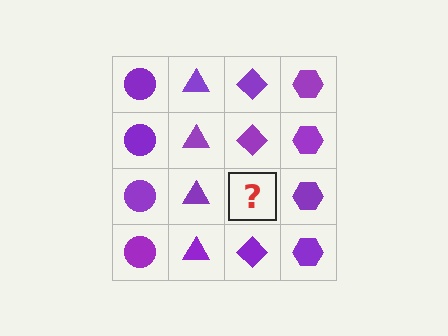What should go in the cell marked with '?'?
The missing cell should contain a purple diamond.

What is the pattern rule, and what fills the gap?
The rule is that each column has a consistent shape. The gap should be filled with a purple diamond.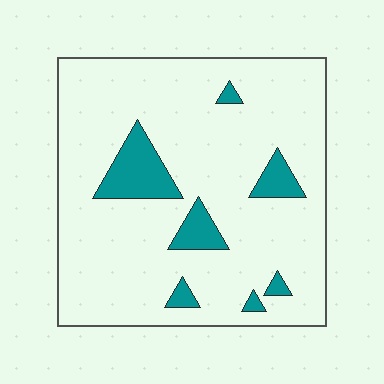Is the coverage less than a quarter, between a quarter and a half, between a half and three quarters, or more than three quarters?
Less than a quarter.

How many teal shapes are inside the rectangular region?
7.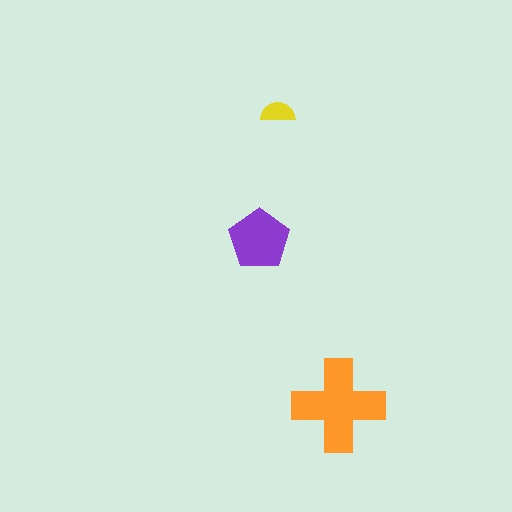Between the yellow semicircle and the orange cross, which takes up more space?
The orange cross.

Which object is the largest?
The orange cross.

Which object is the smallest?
The yellow semicircle.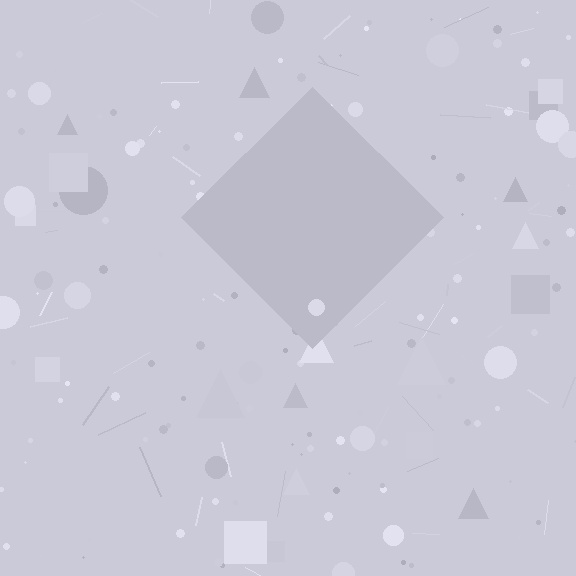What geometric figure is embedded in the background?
A diamond is embedded in the background.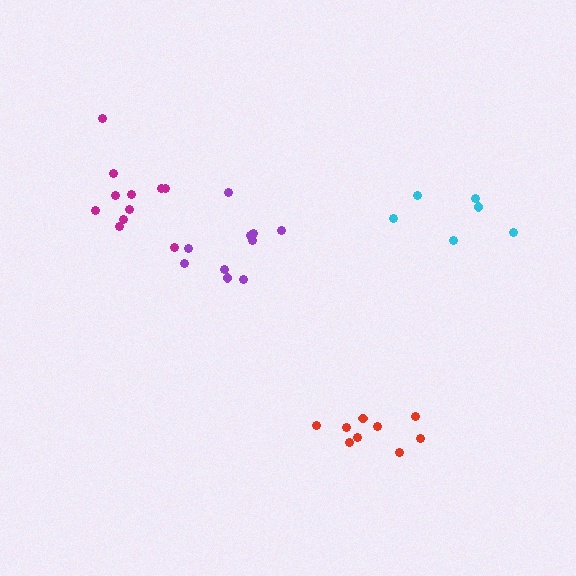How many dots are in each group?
Group 1: 10 dots, Group 2: 11 dots, Group 3: 6 dots, Group 4: 9 dots (36 total).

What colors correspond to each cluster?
The clusters are colored: purple, magenta, cyan, red.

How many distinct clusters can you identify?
There are 4 distinct clusters.